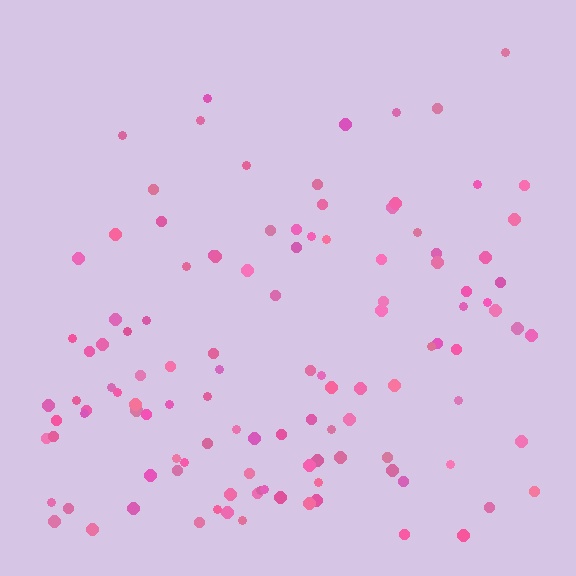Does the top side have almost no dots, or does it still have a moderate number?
Still a moderate number, just noticeably fewer than the bottom.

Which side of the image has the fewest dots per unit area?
The top.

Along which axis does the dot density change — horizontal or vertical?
Vertical.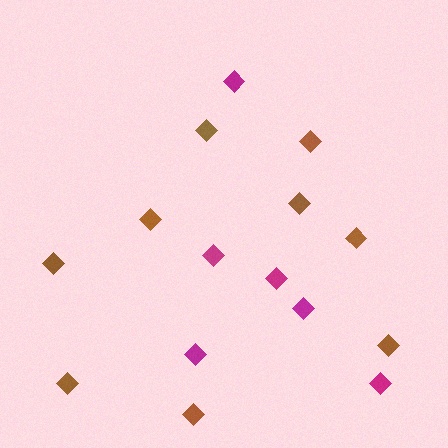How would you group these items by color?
There are 2 groups: one group of magenta diamonds (6) and one group of brown diamonds (9).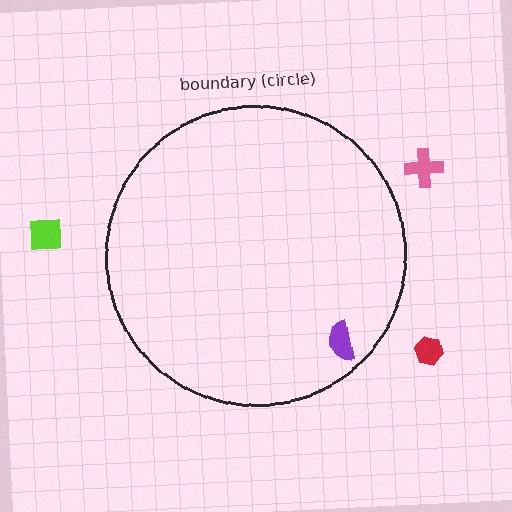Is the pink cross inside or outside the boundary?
Outside.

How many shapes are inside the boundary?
1 inside, 3 outside.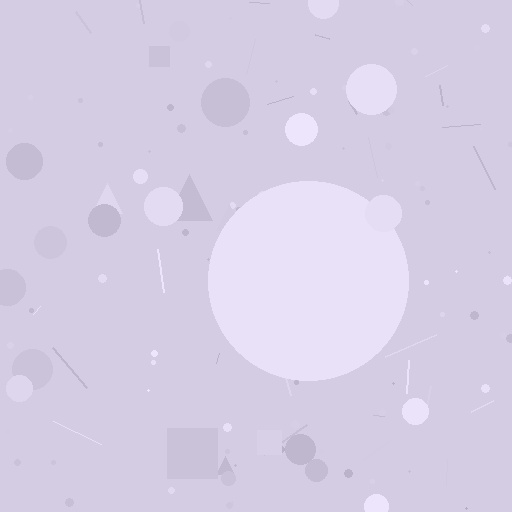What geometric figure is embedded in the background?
A circle is embedded in the background.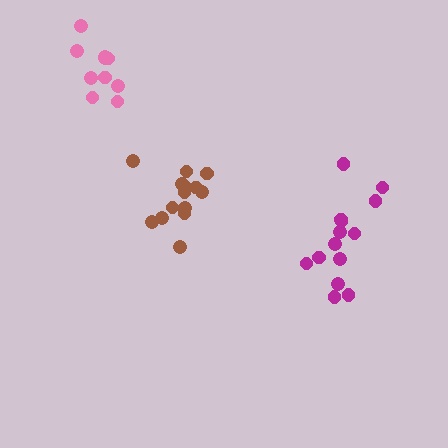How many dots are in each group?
Group 1: 14 dots, Group 2: 14 dots, Group 3: 10 dots (38 total).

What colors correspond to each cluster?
The clusters are colored: brown, magenta, pink.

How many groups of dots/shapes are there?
There are 3 groups.